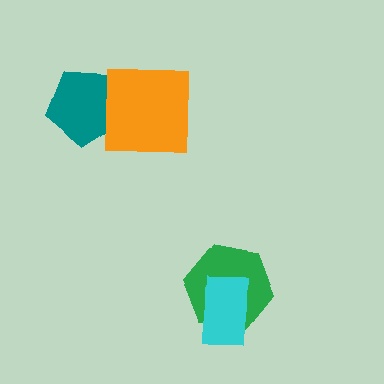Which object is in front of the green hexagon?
The cyan rectangle is in front of the green hexagon.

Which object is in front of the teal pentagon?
The orange square is in front of the teal pentagon.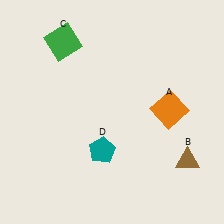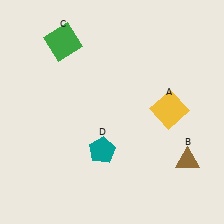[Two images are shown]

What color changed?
The square (A) changed from orange in Image 1 to yellow in Image 2.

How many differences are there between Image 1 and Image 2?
There is 1 difference between the two images.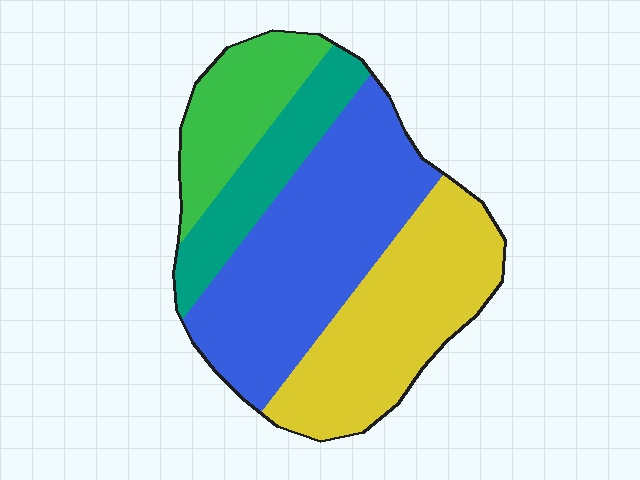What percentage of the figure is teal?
Teal covers around 15% of the figure.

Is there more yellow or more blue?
Blue.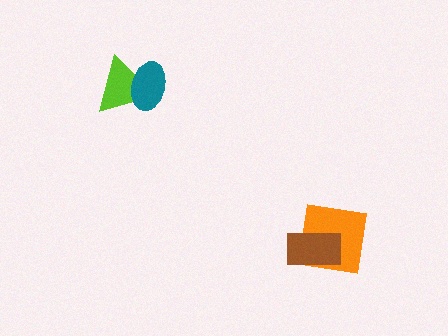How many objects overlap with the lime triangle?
1 object overlaps with the lime triangle.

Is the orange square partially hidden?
Yes, it is partially covered by another shape.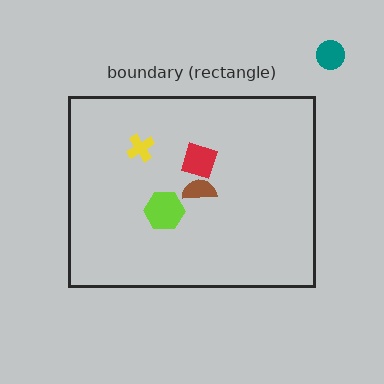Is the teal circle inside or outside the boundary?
Outside.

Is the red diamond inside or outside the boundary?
Inside.